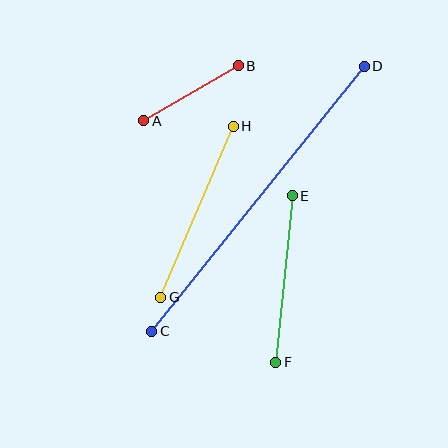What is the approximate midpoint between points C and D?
The midpoint is at approximately (258, 199) pixels.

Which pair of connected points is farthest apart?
Points C and D are farthest apart.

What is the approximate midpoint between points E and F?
The midpoint is at approximately (284, 279) pixels.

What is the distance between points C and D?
The distance is approximately 340 pixels.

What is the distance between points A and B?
The distance is approximately 110 pixels.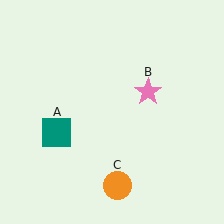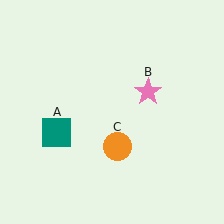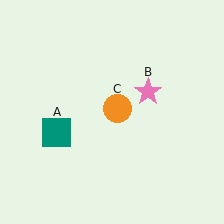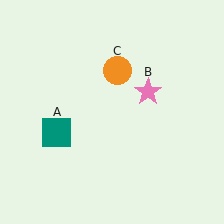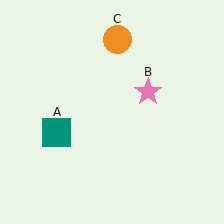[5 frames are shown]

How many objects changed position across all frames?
1 object changed position: orange circle (object C).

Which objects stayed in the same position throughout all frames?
Teal square (object A) and pink star (object B) remained stationary.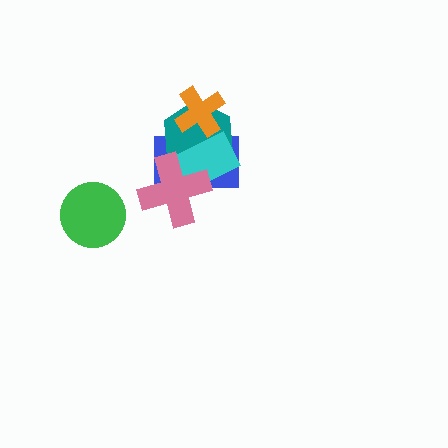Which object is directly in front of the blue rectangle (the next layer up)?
The teal hexagon is directly in front of the blue rectangle.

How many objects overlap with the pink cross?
3 objects overlap with the pink cross.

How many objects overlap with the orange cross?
3 objects overlap with the orange cross.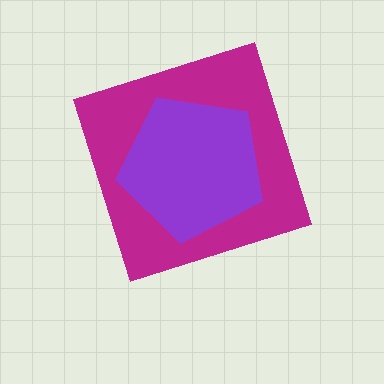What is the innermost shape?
The purple pentagon.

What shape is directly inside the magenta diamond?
The purple pentagon.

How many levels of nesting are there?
2.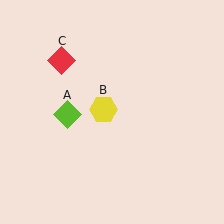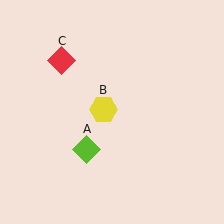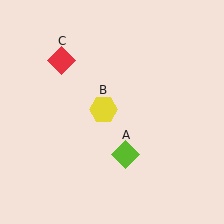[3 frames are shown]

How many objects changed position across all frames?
1 object changed position: lime diamond (object A).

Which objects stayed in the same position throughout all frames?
Yellow hexagon (object B) and red diamond (object C) remained stationary.